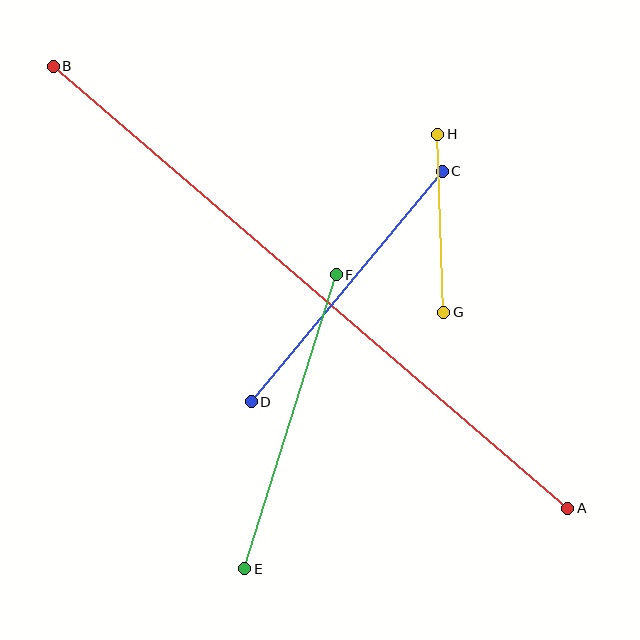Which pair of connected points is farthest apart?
Points A and B are farthest apart.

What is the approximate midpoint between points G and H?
The midpoint is at approximately (441, 223) pixels.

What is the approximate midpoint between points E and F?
The midpoint is at approximately (290, 422) pixels.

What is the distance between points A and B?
The distance is approximately 678 pixels.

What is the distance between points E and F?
The distance is approximately 308 pixels.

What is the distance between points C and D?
The distance is approximately 300 pixels.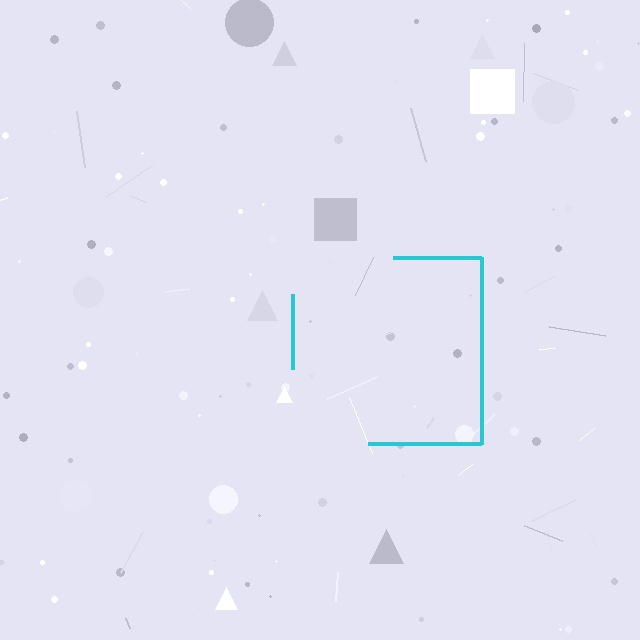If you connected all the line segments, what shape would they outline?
They would outline a square.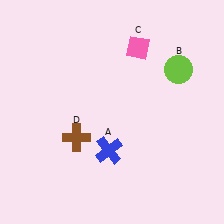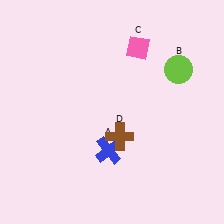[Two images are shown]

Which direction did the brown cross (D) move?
The brown cross (D) moved right.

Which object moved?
The brown cross (D) moved right.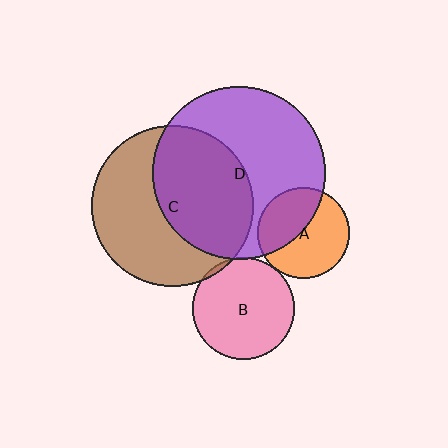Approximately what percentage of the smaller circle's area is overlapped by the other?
Approximately 50%.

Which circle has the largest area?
Circle D (purple).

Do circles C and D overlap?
Yes.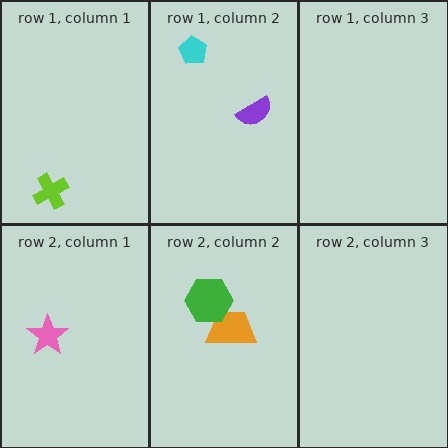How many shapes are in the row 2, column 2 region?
2.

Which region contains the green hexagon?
The row 2, column 2 region.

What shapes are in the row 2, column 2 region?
The orange trapezoid, the green hexagon.